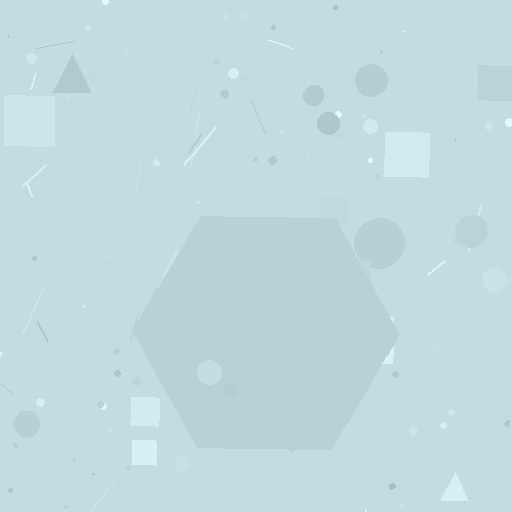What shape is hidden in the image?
A hexagon is hidden in the image.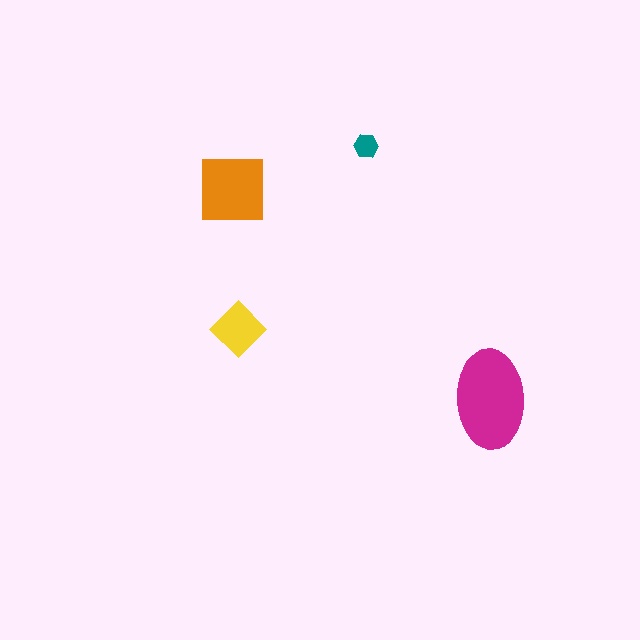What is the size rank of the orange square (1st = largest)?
2nd.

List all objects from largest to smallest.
The magenta ellipse, the orange square, the yellow diamond, the teal hexagon.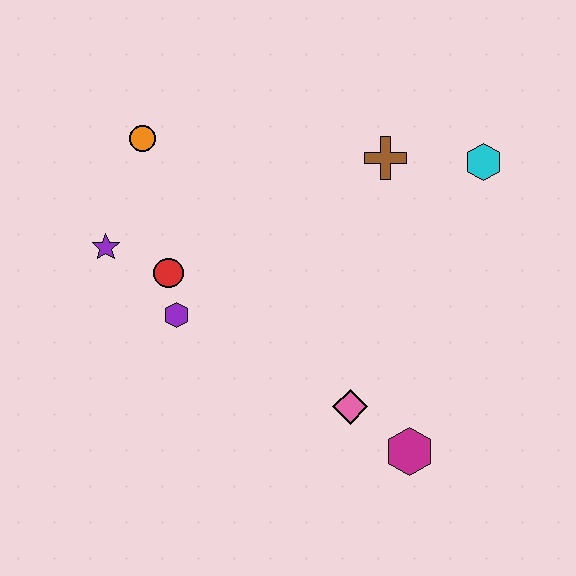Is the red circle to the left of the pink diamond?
Yes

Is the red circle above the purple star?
No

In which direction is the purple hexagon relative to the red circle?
The purple hexagon is below the red circle.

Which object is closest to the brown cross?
The cyan hexagon is closest to the brown cross.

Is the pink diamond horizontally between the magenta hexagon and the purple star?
Yes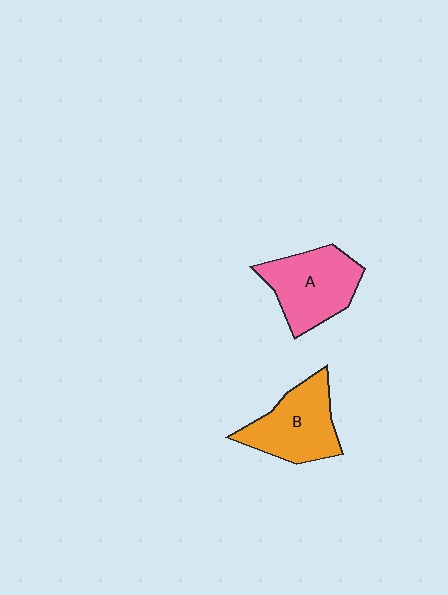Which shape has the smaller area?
Shape B (orange).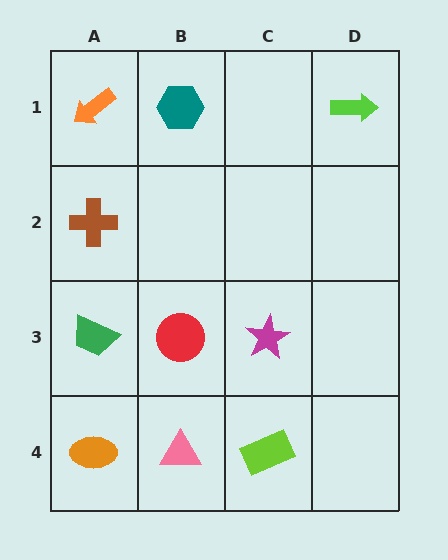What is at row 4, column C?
A lime rectangle.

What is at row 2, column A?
A brown cross.